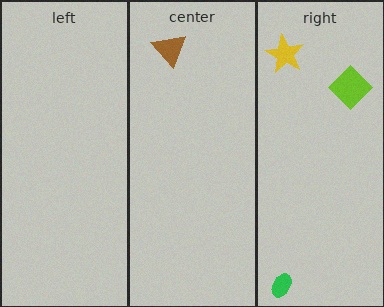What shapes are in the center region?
The brown triangle.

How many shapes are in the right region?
3.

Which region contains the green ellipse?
The right region.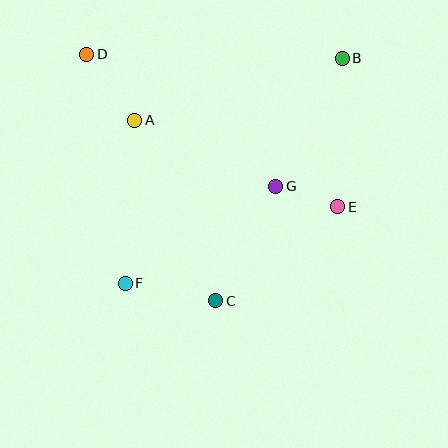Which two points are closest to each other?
Points E and G are closest to each other.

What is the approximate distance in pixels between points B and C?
The distance between B and C is approximately 273 pixels.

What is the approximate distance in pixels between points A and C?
The distance between A and C is approximately 198 pixels.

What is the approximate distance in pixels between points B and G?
The distance between B and G is approximately 144 pixels.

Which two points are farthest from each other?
Points B and F are farthest from each other.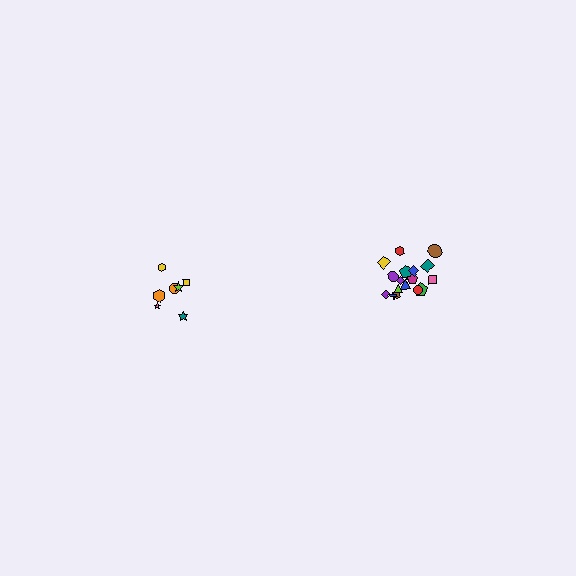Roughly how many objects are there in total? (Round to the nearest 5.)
Roughly 25 objects in total.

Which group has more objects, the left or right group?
The right group.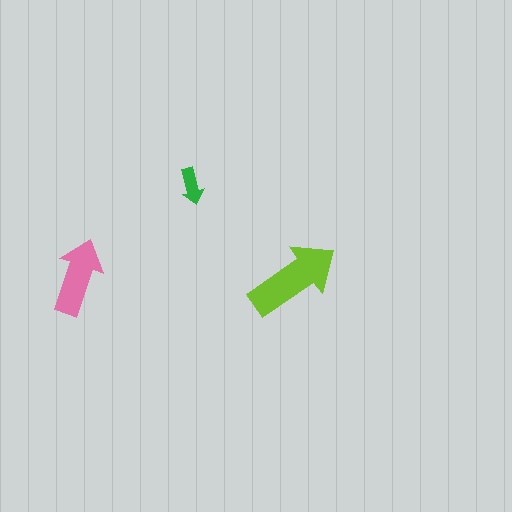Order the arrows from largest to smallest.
the lime one, the pink one, the green one.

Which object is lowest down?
The lime arrow is bottommost.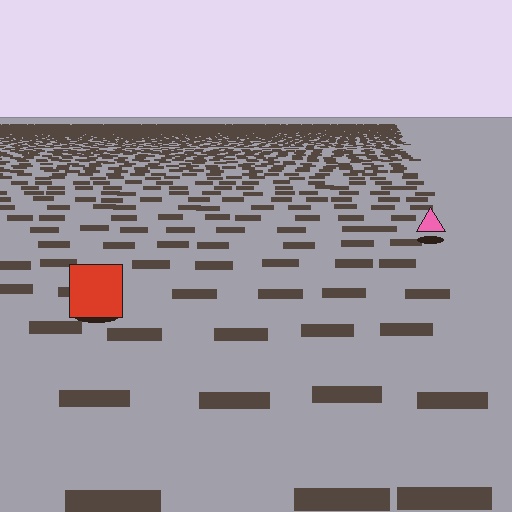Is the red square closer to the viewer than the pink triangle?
Yes. The red square is closer — you can tell from the texture gradient: the ground texture is coarser near it.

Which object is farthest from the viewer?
The pink triangle is farthest from the viewer. It appears smaller and the ground texture around it is denser.